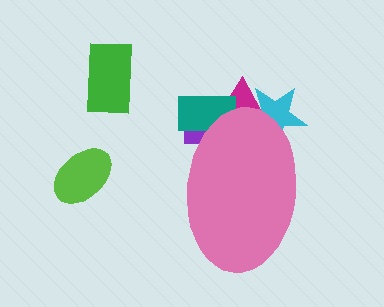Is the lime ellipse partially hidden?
No, the lime ellipse is fully visible.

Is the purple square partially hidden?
Yes, the purple square is partially hidden behind the pink ellipse.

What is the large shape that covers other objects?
A pink ellipse.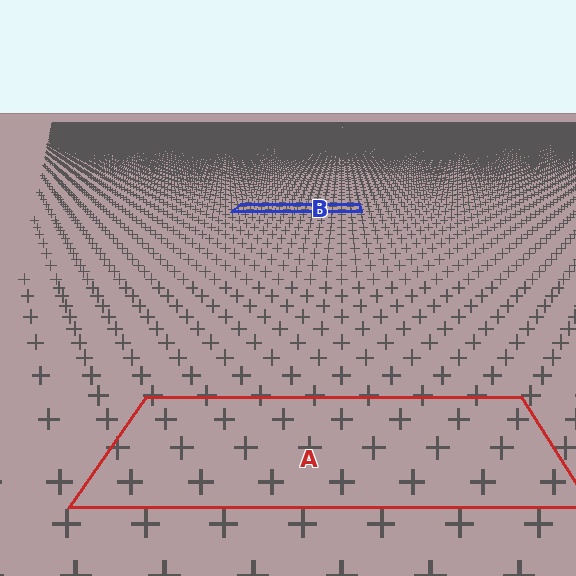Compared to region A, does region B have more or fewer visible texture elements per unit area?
Region B has more texture elements per unit area — they are packed more densely because it is farther away.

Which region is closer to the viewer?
Region A is closer. The texture elements there are larger and more spread out.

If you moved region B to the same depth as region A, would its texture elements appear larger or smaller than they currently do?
They would appear larger. At a closer depth, the same texture elements are projected at a bigger on-screen size.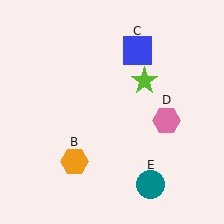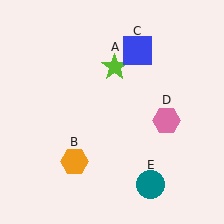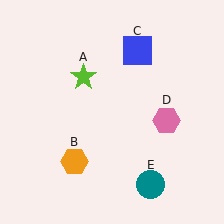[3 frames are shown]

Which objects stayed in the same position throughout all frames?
Orange hexagon (object B) and blue square (object C) and pink hexagon (object D) and teal circle (object E) remained stationary.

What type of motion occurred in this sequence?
The lime star (object A) rotated counterclockwise around the center of the scene.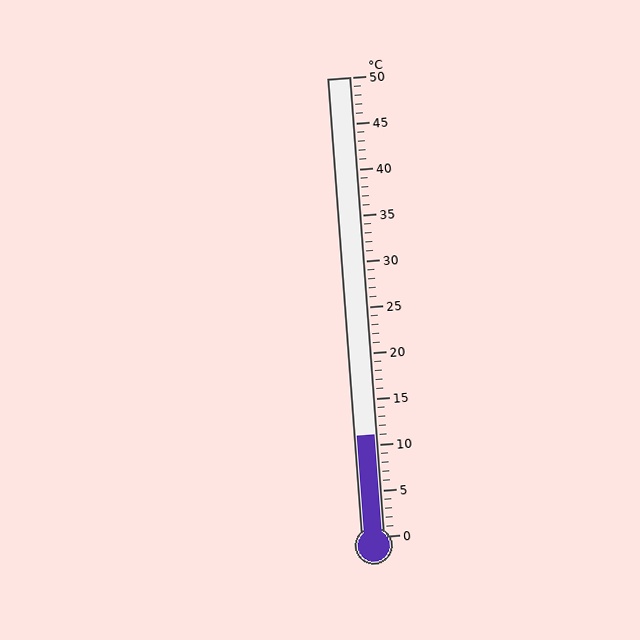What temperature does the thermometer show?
The thermometer shows approximately 11°C.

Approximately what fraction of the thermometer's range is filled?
The thermometer is filled to approximately 20% of its range.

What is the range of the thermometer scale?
The thermometer scale ranges from 0°C to 50°C.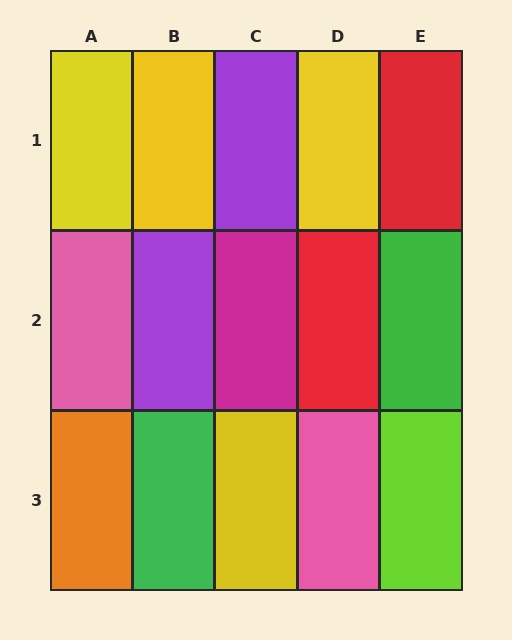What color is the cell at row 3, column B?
Green.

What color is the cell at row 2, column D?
Red.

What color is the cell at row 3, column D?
Pink.